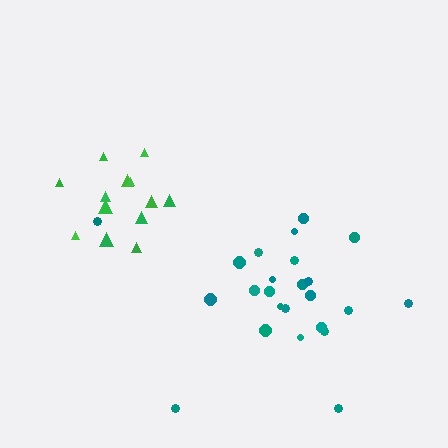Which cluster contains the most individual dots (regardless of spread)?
Teal (24).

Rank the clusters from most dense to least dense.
green, teal.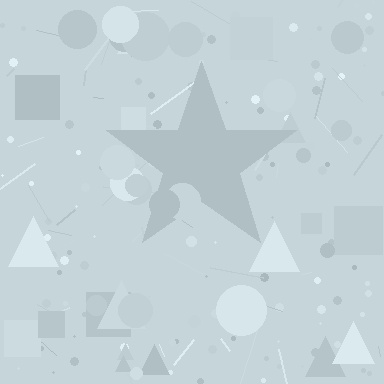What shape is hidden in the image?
A star is hidden in the image.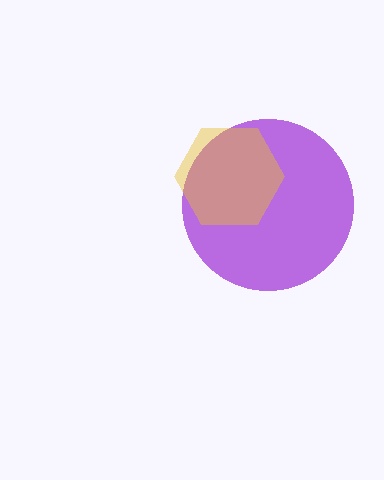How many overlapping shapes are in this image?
There are 2 overlapping shapes in the image.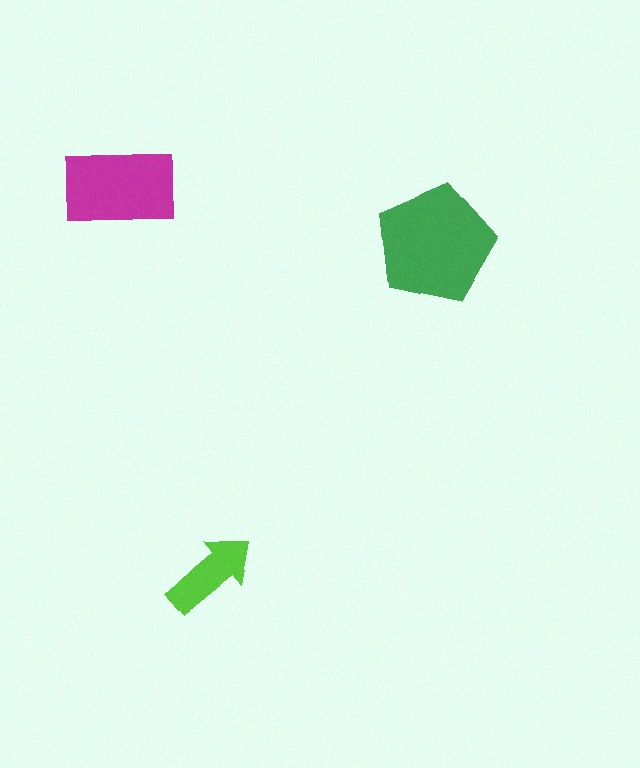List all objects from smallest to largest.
The lime arrow, the magenta rectangle, the green pentagon.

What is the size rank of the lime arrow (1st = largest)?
3rd.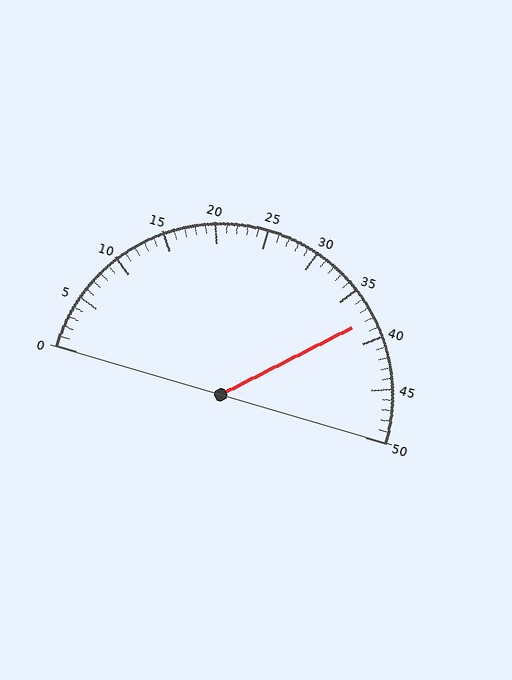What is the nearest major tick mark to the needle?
The nearest major tick mark is 40.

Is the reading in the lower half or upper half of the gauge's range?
The reading is in the upper half of the range (0 to 50).